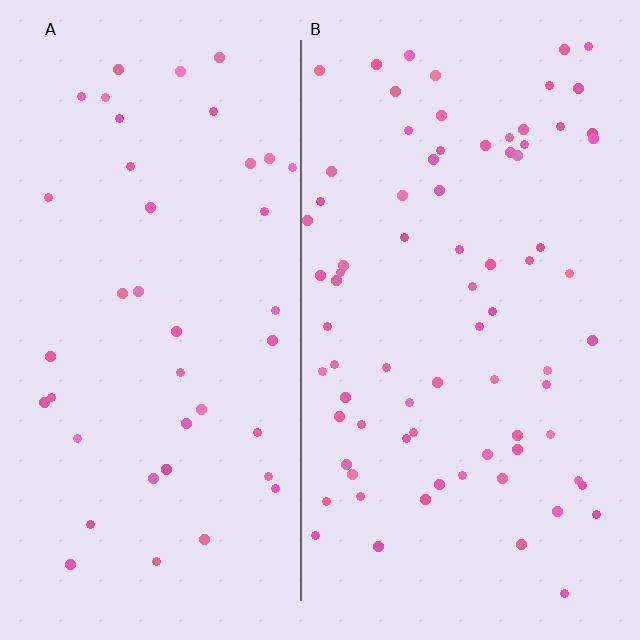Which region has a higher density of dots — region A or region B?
B (the right).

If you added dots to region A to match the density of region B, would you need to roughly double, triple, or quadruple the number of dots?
Approximately double.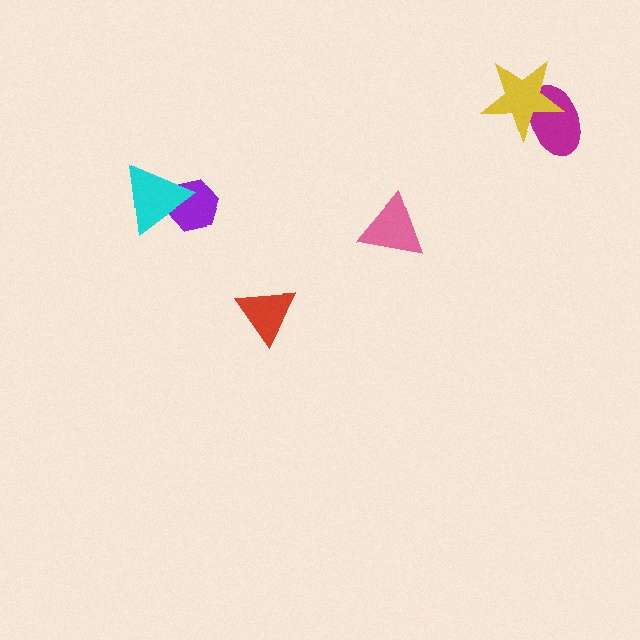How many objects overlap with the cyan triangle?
1 object overlaps with the cyan triangle.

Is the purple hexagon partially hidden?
Yes, it is partially covered by another shape.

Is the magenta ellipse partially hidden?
Yes, it is partially covered by another shape.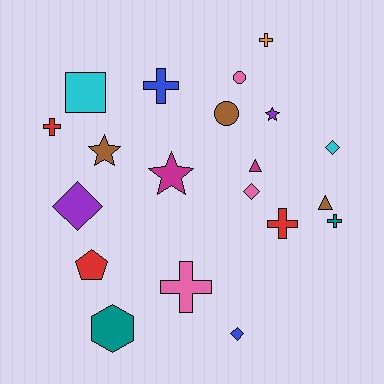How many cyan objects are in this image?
There are 2 cyan objects.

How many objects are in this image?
There are 20 objects.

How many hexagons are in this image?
There is 1 hexagon.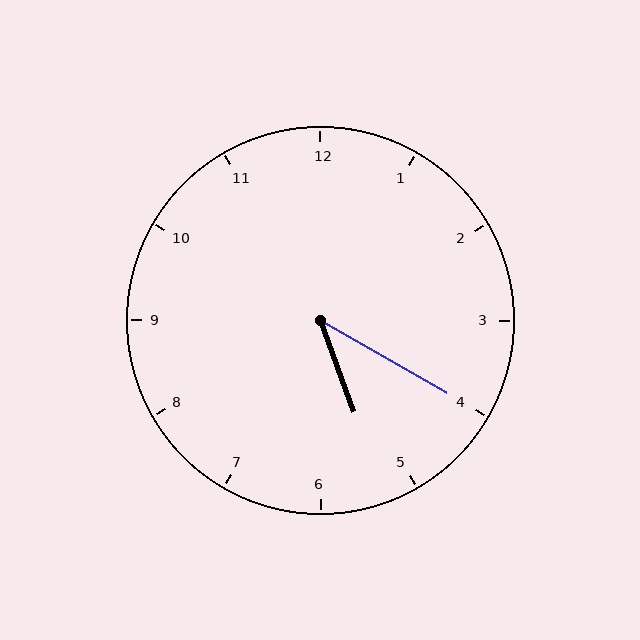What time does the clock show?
5:20.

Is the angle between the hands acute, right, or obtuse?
It is acute.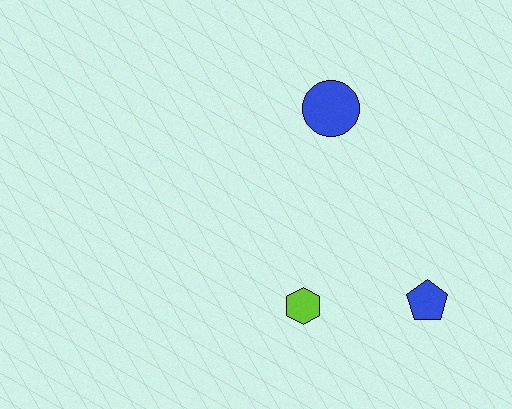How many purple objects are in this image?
There are no purple objects.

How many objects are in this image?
There are 3 objects.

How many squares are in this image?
There are no squares.